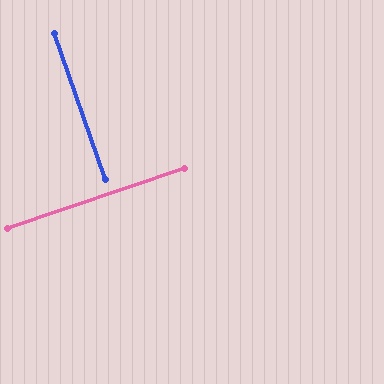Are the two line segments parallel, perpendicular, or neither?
Perpendicular — they meet at approximately 89°.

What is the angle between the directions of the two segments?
Approximately 89 degrees.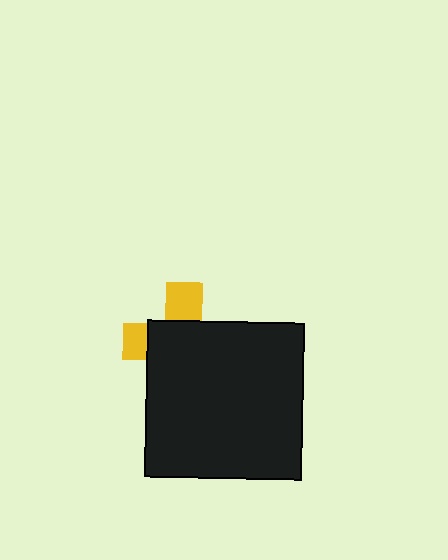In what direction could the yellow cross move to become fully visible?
The yellow cross could move toward the upper-left. That would shift it out from behind the black square entirely.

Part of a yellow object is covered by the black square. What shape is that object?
It is a cross.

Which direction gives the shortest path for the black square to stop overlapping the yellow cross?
Moving toward the lower-right gives the shortest separation.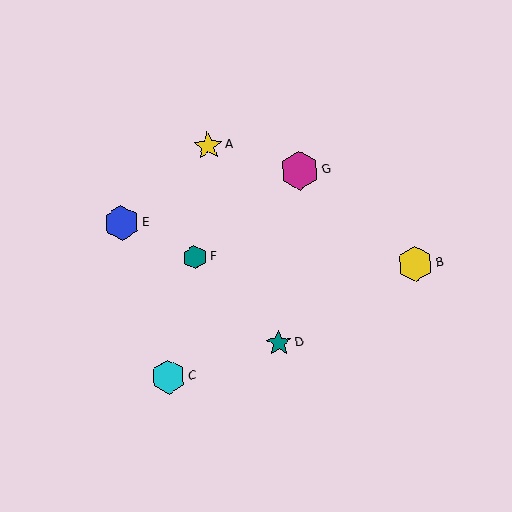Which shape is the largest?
The magenta hexagon (labeled G) is the largest.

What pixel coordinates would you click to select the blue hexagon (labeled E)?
Click at (121, 223) to select the blue hexagon E.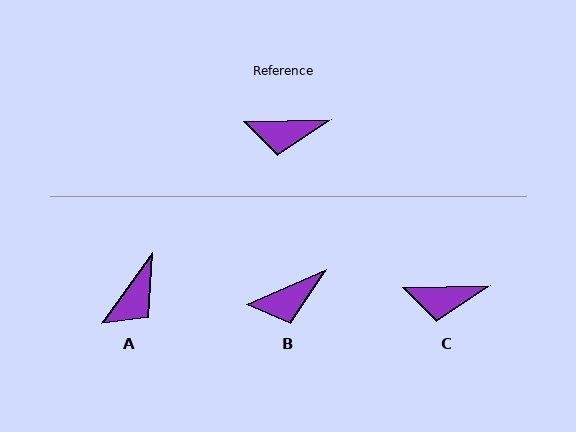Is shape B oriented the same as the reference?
No, it is off by about 22 degrees.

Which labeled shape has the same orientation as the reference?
C.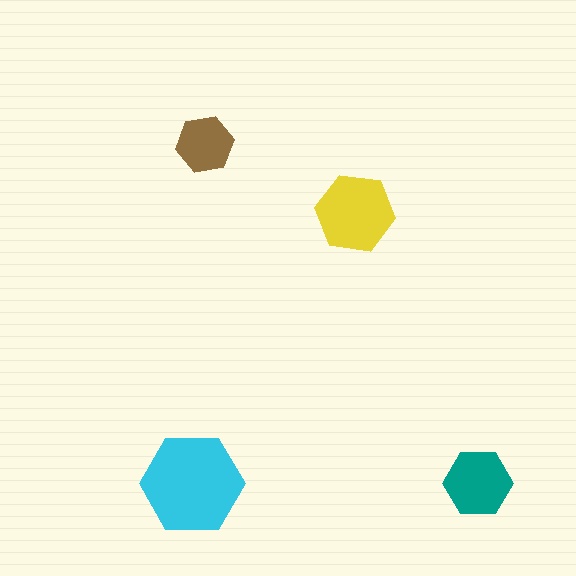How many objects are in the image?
There are 4 objects in the image.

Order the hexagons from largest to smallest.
the cyan one, the yellow one, the teal one, the brown one.